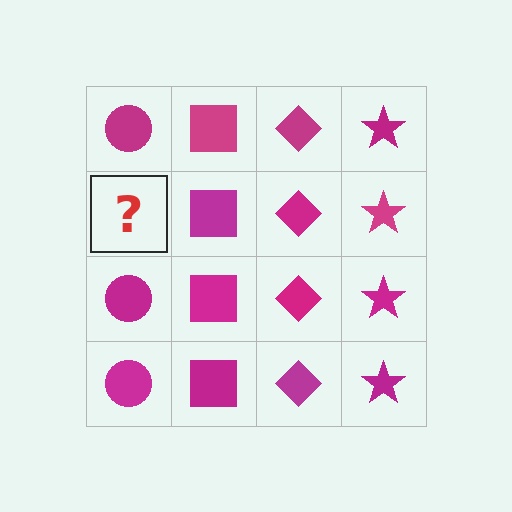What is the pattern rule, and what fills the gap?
The rule is that each column has a consistent shape. The gap should be filled with a magenta circle.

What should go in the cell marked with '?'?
The missing cell should contain a magenta circle.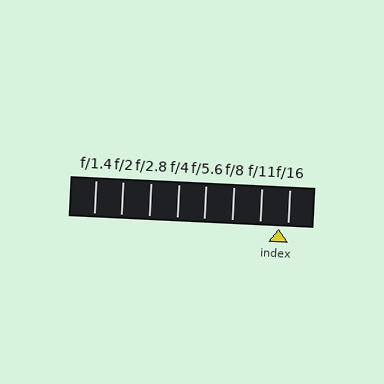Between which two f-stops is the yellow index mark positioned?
The index mark is between f/11 and f/16.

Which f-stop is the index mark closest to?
The index mark is closest to f/16.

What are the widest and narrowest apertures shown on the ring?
The widest aperture shown is f/1.4 and the narrowest is f/16.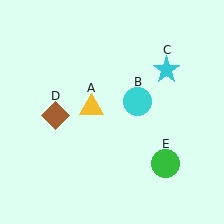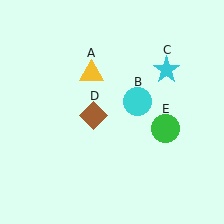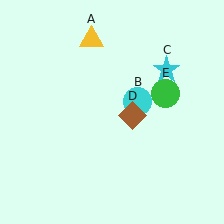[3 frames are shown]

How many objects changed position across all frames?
3 objects changed position: yellow triangle (object A), brown diamond (object D), green circle (object E).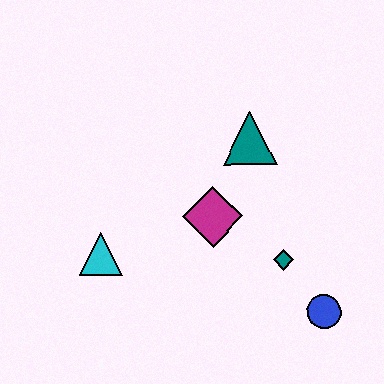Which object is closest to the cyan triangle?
The magenta diamond is closest to the cyan triangle.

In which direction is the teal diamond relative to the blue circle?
The teal diamond is above the blue circle.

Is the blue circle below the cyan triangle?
Yes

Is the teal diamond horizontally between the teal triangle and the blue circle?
Yes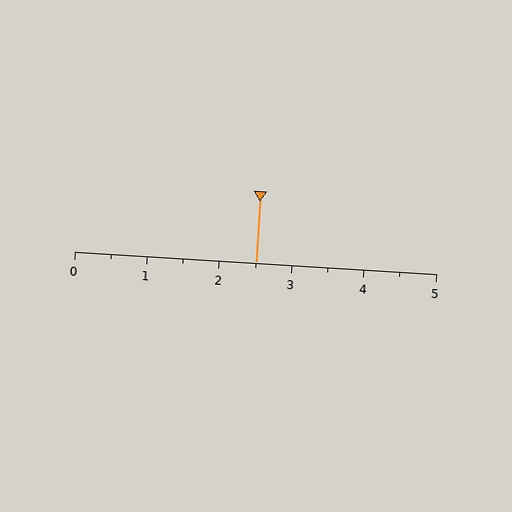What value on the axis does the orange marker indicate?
The marker indicates approximately 2.5.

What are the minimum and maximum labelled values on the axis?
The axis runs from 0 to 5.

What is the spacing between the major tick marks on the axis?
The major ticks are spaced 1 apart.